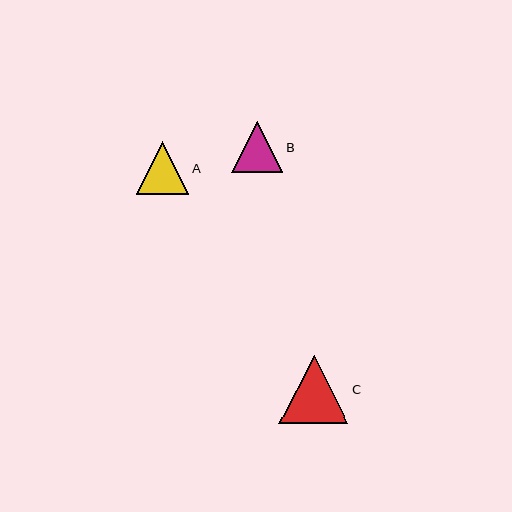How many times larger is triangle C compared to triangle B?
Triangle C is approximately 1.4 times the size of triangle B.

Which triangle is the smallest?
Triangle B is the smallest with a size of approximately 51 pixels.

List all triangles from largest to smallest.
From largest to smallest: C, A, B.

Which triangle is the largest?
Triangle C is the largest with a size of approximately 69 pixels.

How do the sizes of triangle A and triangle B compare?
Triangle A and triangle B are approximately the same size.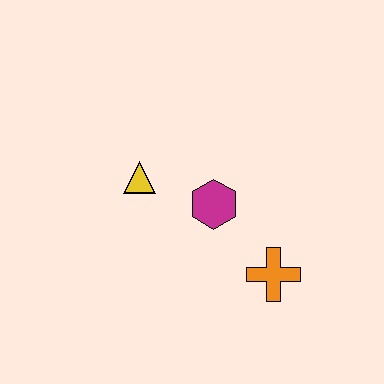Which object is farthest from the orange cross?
The yellow triangle is farthest from the orange cross.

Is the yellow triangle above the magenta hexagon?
Yes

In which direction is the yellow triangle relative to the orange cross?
The yellow triangle is to the left of the orange cross.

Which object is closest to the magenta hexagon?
The yellow triangle is closest to the magenta hexagon.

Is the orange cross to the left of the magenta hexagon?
No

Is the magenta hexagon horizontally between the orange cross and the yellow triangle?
Yes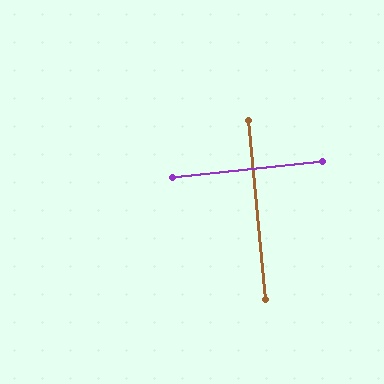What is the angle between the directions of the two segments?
Approximately 89 degrees.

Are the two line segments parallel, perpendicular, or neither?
Perpendicular — they meet at approximately 89°.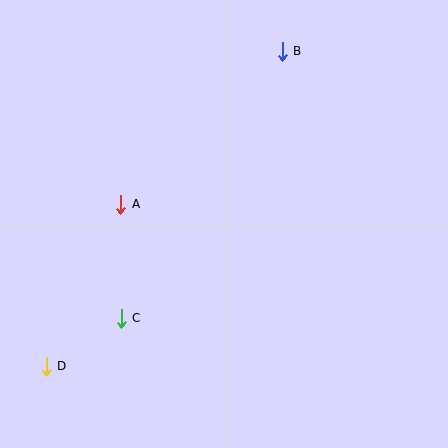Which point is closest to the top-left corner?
Point A is closest to the top-left corner.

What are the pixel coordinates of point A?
Point A is at (121, 204).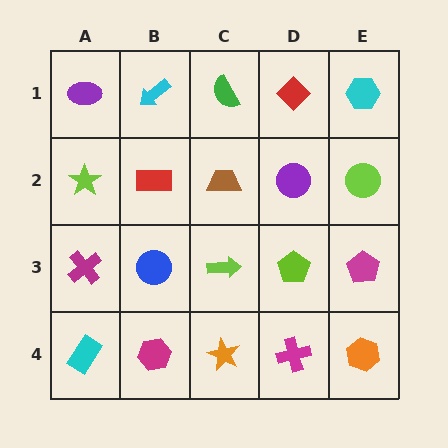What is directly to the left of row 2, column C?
A red rectangle.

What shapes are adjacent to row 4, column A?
A magenta cross (row 3, column A), a magenta hexagon (row 4, column B).